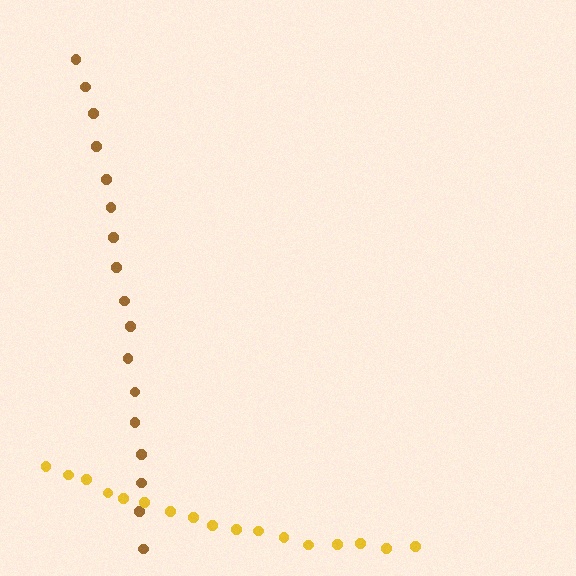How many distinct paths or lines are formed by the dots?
There are 2 distinct paths.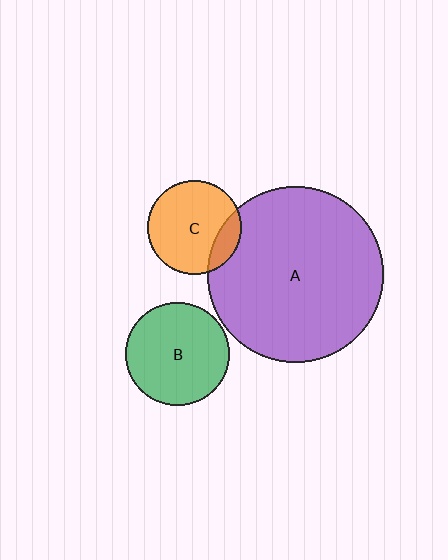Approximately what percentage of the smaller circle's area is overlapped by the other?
Approximately 15%.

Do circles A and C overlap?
Yes.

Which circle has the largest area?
Circle A (purple).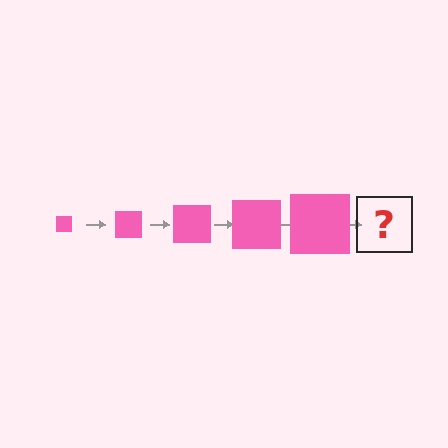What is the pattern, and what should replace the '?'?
The pattern is that the square gets progressively larger each step. The '?' should be a pink square, larger than the previous one.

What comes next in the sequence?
The next element should be a pink square, larger than the previous one.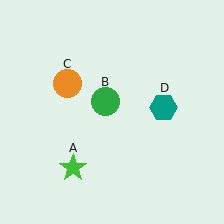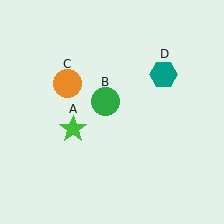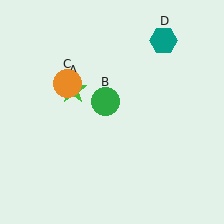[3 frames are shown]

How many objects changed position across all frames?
2 objects changed position: green star (object A), teal hexagon (object D).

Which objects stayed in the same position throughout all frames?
Green circle (object B) and orange circle (object C) remained stationary.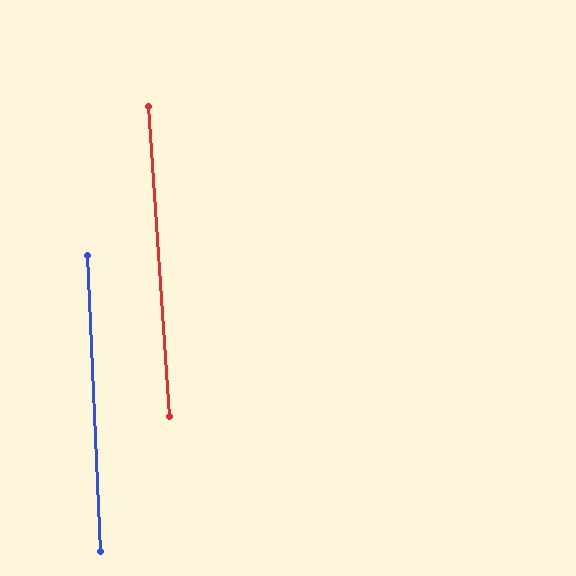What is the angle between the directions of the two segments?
Approximately 1 degree.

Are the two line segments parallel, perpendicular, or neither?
Parallel — their directions differ by only 1.3°.